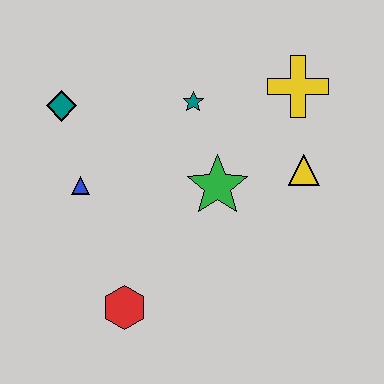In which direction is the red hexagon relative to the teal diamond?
The red hexagon is below the teal diamond.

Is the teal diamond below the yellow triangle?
No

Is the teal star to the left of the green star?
Yes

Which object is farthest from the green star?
The teal diamond is farthest from the green star.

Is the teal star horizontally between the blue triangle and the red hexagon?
No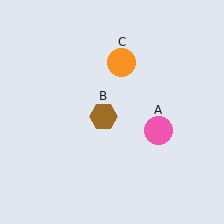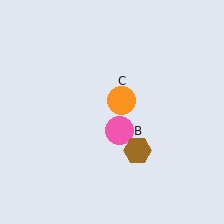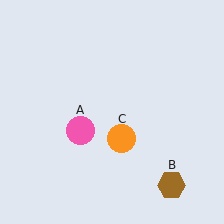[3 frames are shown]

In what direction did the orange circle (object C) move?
The orange circle (object C) moved down.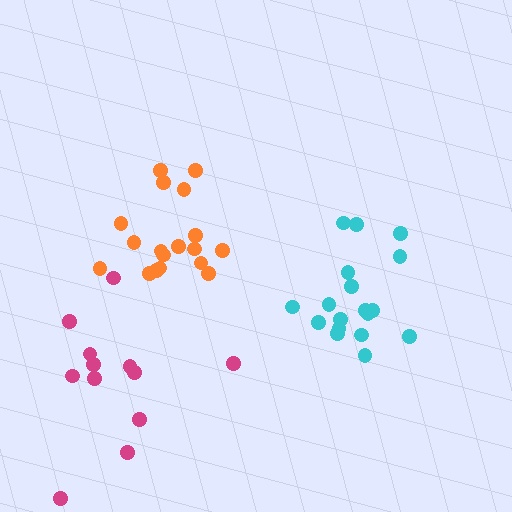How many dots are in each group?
Group 1: 18 dots, Group 2: 18 dots, Group 3: 12 dots (48 total).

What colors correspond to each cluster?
The clusters are colored: orange, cyan, magenta.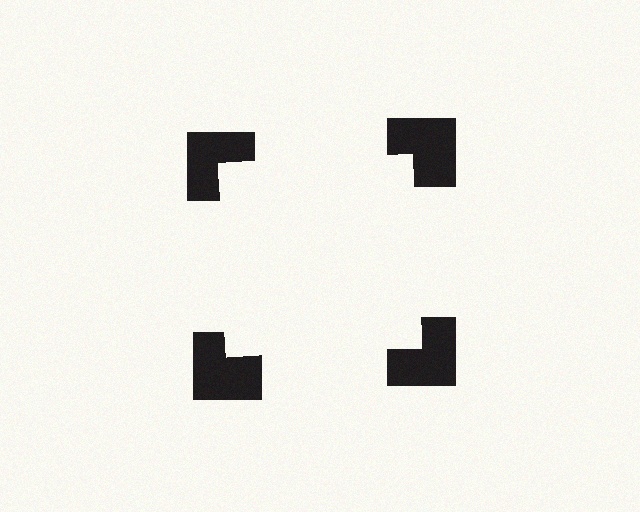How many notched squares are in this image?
There are 4 — one at each vertex of the illusory square.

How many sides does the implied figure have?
4 sides.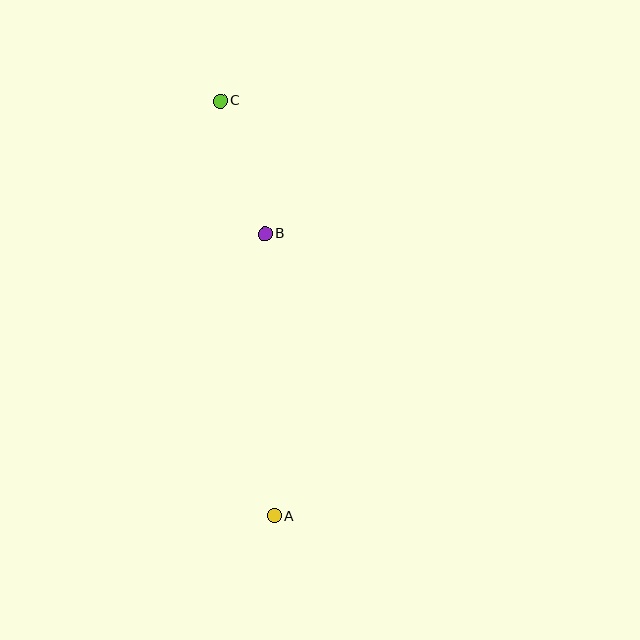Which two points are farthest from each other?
Points A and C are farthest from each other.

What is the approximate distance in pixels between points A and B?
The distance between A and B is approximately 283 pixels.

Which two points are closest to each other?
Points B and C are closest to each other.